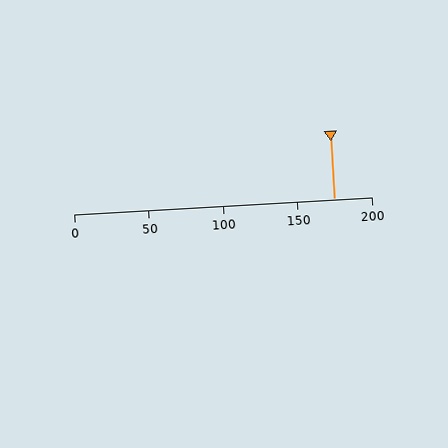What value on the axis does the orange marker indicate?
The marker indicates approximately 175.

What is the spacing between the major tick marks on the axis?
The major ticks are spaced 50 apart.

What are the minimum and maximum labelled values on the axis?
The axis runs from 0 to 200.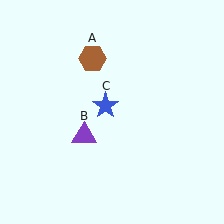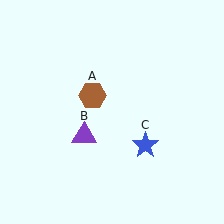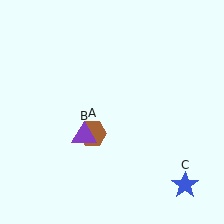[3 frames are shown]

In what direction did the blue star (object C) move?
The blue star (object C) moved down and to the right.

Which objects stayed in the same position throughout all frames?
Purple triangle (object B) remained stationary.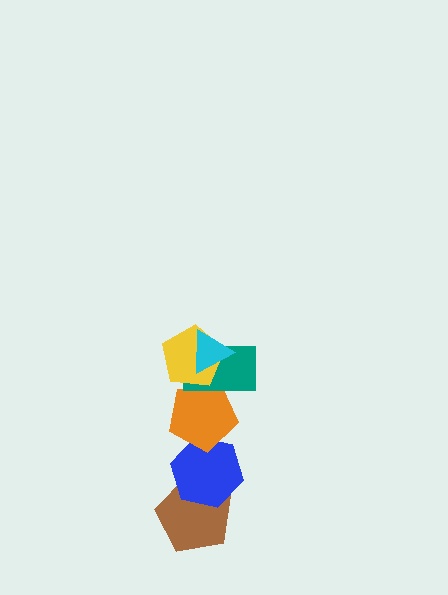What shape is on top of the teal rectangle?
The yellow pentagon is on top of the teal rectangle.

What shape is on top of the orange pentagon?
The teal rectangle is on top of the orange pentagon.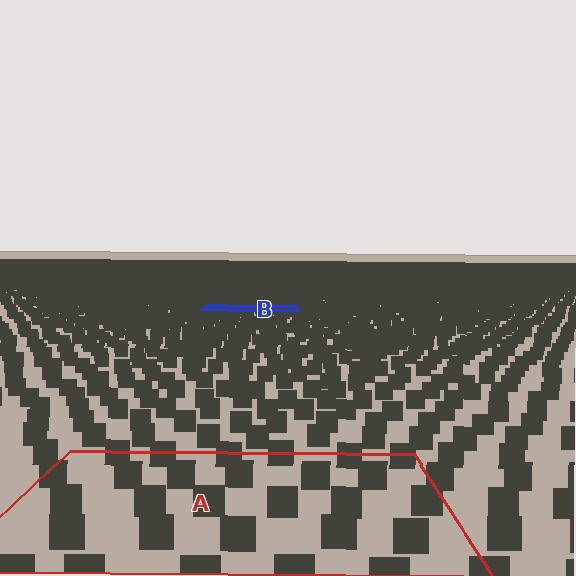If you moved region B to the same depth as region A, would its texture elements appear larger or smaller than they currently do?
They would appear larger. At a closer depth, the same texture elements are projected at a bigger on-screen size.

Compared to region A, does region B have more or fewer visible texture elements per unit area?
Region B has more texture elements per unit area — they are packed more densely because it is farther away.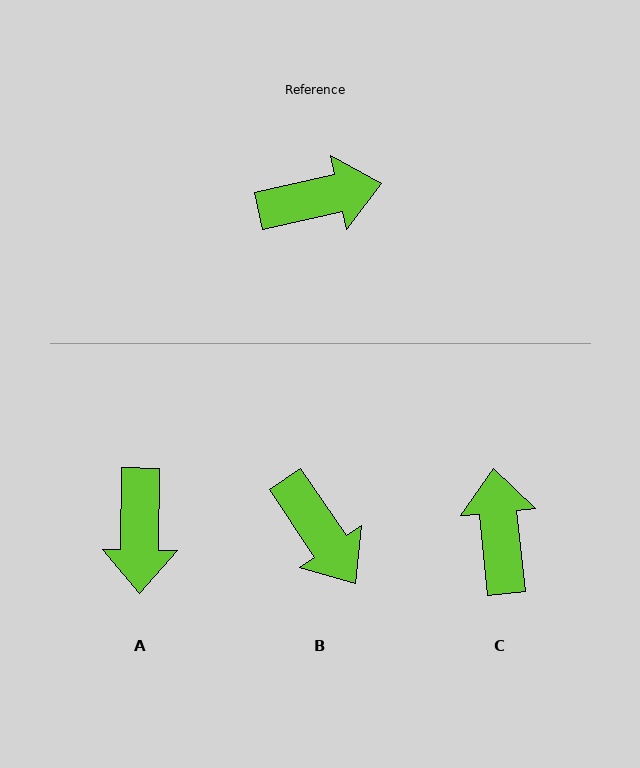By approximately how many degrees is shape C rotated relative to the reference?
Approximately 83 degrees counter-clockwise.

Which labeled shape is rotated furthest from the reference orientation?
A, about 103 degrees away.